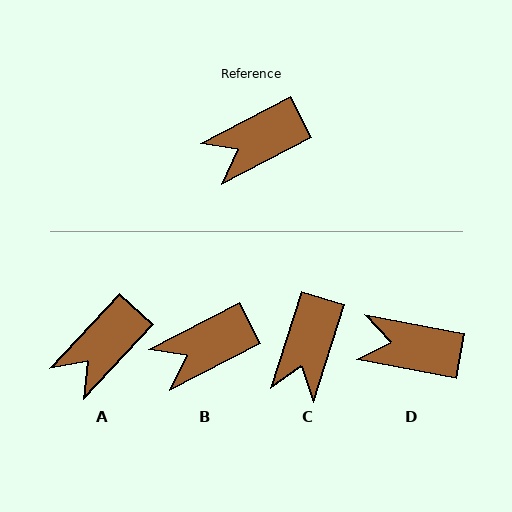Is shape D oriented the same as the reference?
No, it is off by about 38 degrees.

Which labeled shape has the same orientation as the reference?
B.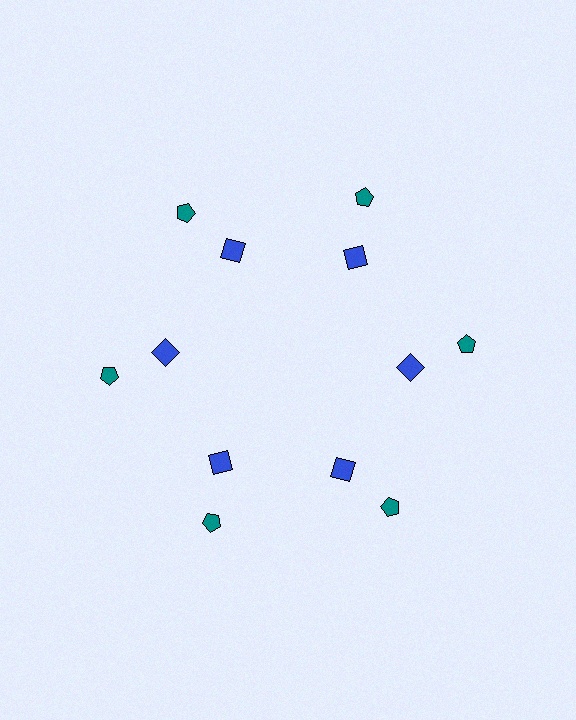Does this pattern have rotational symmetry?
Yes, this pattern has 6-fold rotational symmetry. It looks the same after rotating 60 degrees around the center.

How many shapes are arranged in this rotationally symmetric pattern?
There are 12 shapes, arranged in 6 groups of 2.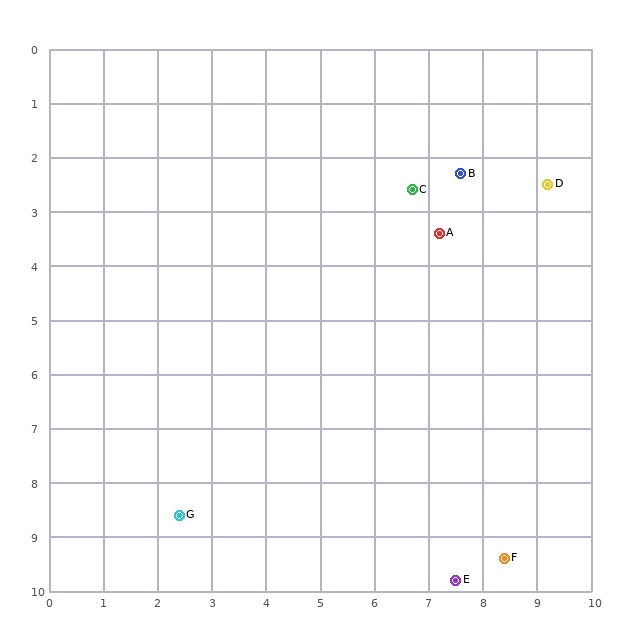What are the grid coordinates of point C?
Point C is at approximately (6.7, 2.6).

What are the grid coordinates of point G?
Point G is at approximately (2.4, 8.6).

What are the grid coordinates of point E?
Point E is at approximately (7.5, 9.8).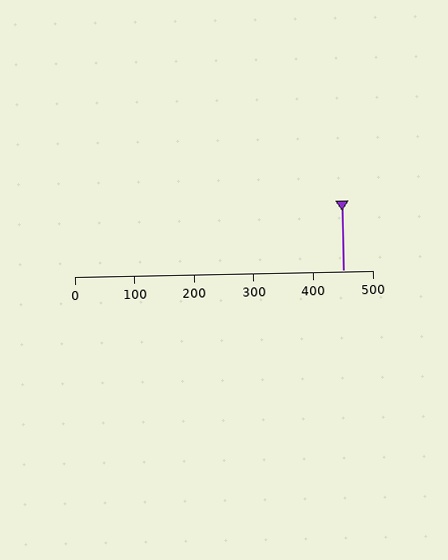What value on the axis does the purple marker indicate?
The marker indicates approximately 450.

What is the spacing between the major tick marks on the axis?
The major ticks are spaced 100 apart.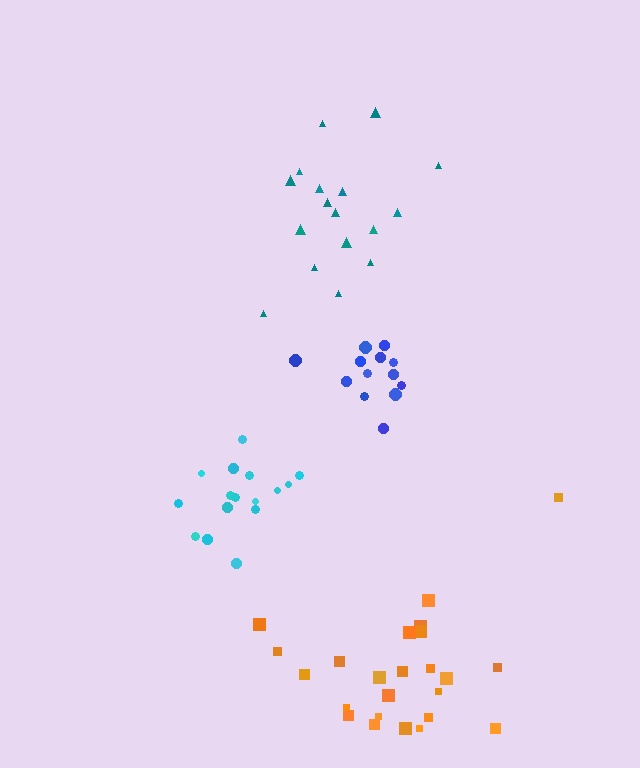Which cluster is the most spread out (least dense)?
Teal.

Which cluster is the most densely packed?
Cyan.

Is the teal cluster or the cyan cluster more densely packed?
Cyan.